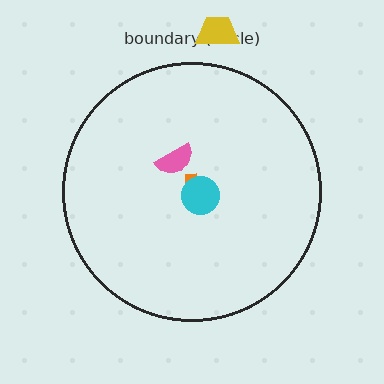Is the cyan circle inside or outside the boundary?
Inside.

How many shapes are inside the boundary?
3 inside, 1 outside.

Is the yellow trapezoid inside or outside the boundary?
Outside.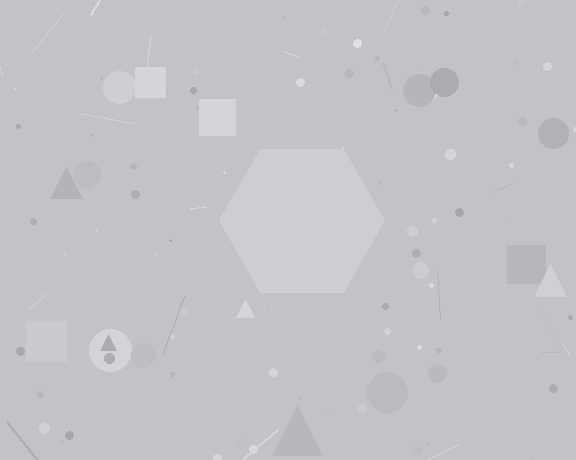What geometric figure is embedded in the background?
A hexagon is embedded in the background.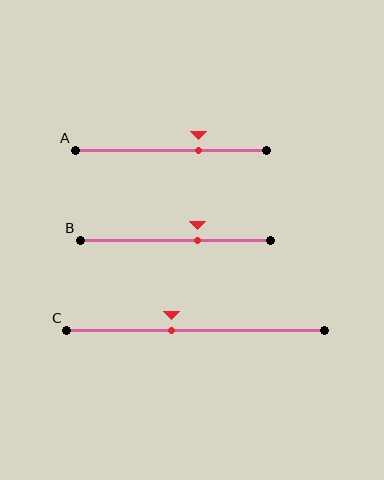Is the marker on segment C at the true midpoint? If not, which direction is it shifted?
No, the marker on segment C is shifted to the left by about 10% of the segment length.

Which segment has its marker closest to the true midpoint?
Segment C has its marker closest to the true midpoint.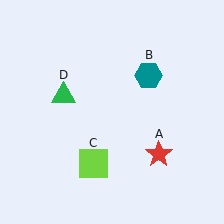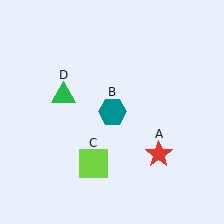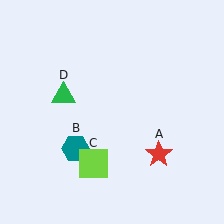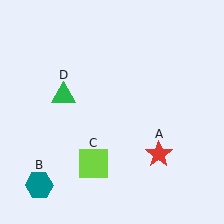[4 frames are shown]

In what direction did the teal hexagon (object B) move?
The teal hexagon (object B) moved down and to the left.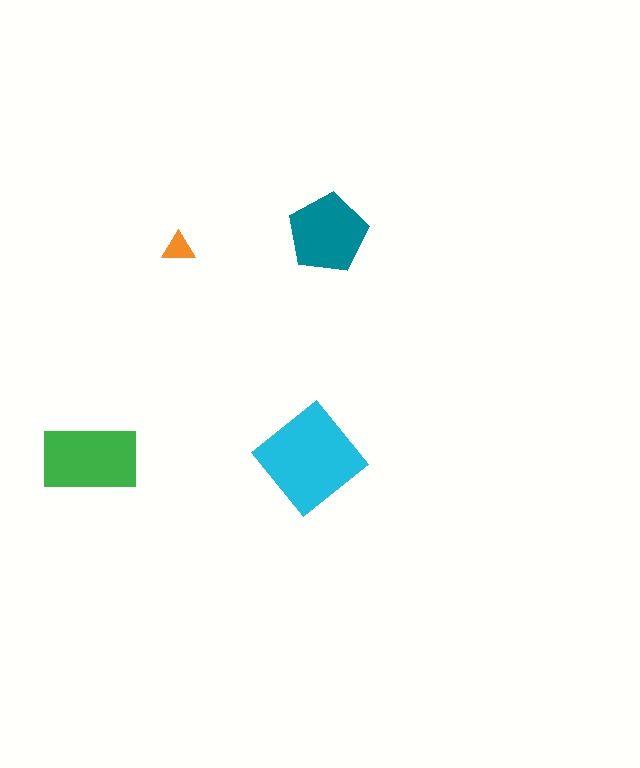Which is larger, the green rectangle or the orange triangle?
The green rectangle.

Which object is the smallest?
The orange triangle.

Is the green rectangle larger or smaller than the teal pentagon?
Larger.